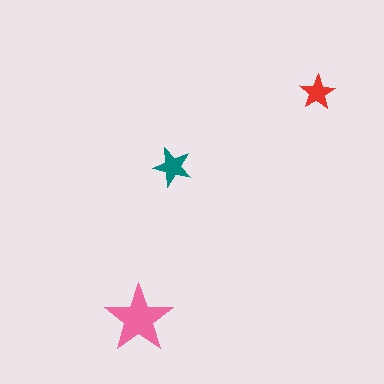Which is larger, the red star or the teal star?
The teal one.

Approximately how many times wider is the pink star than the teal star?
About 1.5 times wider.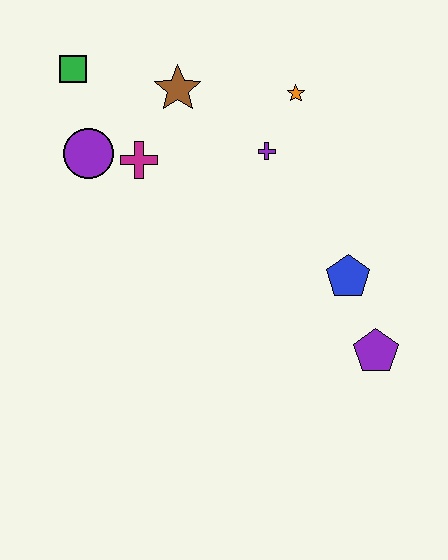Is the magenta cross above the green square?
No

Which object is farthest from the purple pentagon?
The green square is farthest from the purple pentagon.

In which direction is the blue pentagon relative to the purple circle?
The blue pentagon is to the right of the purple circle.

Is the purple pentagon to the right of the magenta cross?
Yes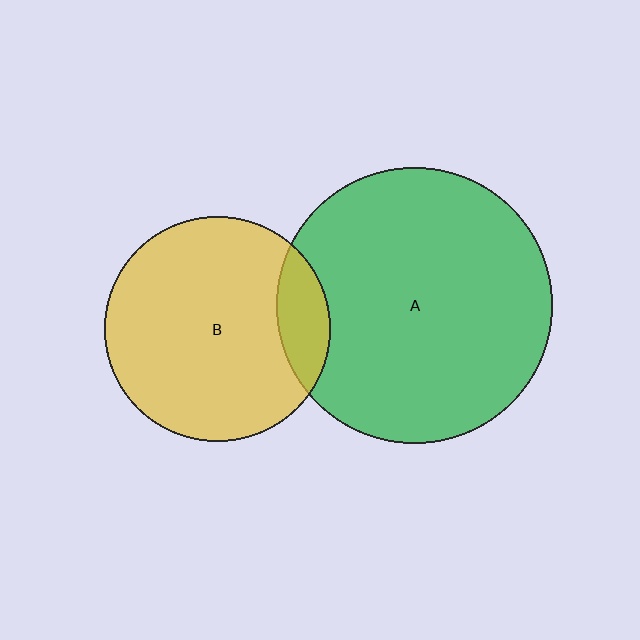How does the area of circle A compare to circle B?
Approximately 1.5 times.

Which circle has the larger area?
Circle A (green).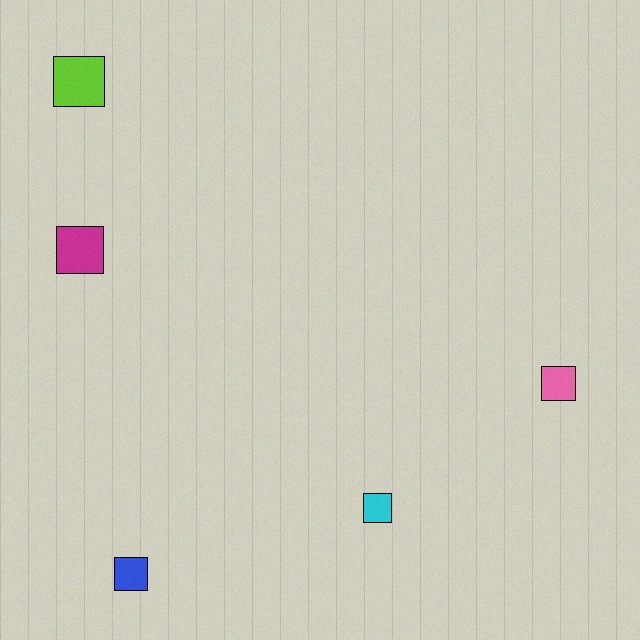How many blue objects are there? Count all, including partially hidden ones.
There is 1 blue object.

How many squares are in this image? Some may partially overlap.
There are 5 squares.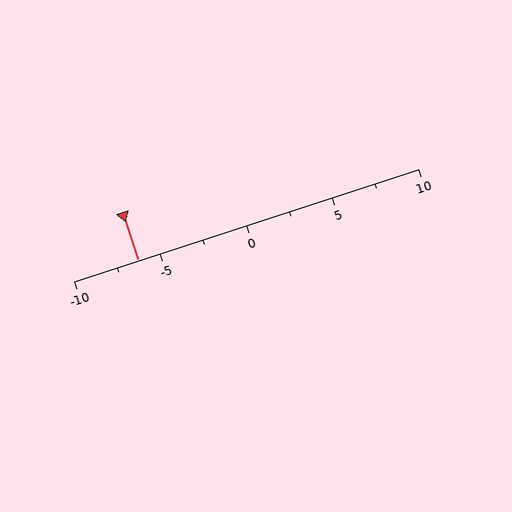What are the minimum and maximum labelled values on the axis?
The axis runs from -10 to 10.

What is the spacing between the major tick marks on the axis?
The major ticks are spaced 5 apart.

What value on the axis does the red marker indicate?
The marker indicates approximately -6.2.